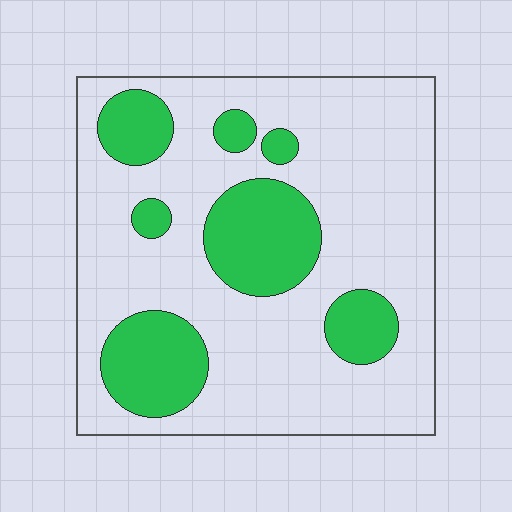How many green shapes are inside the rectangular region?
7.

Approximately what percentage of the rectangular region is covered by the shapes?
Approximately 25%.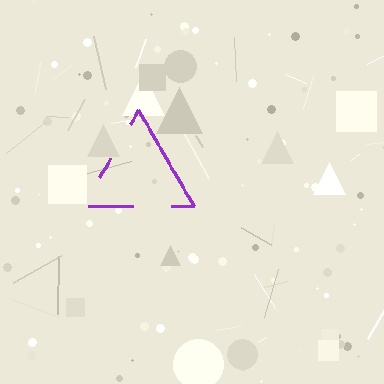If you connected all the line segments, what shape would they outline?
They would outline a triangle.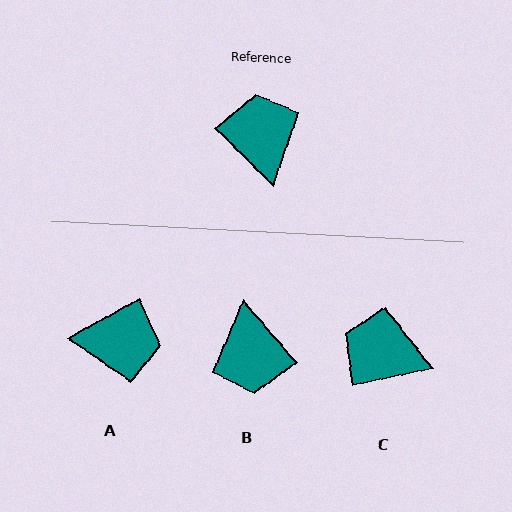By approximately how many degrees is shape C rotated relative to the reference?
Approximately 57 degrees counter-clockwise.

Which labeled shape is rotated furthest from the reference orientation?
B, about 176 degrees away.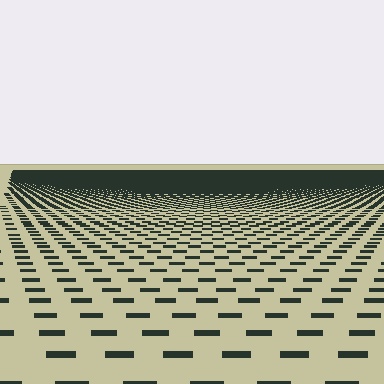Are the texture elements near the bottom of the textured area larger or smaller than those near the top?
Larger. Near the bottom, elements are closer to the viewer and appear at a bigger on-screen size.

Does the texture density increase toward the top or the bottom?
Density increases toward the top.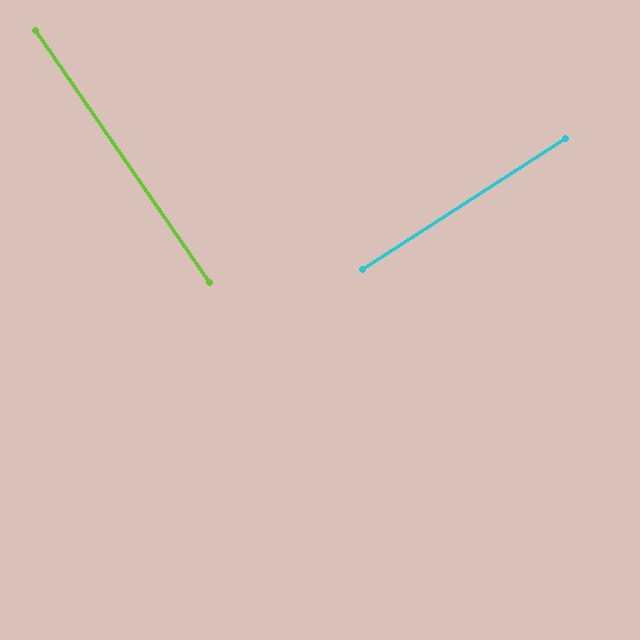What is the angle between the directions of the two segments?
Approximately 88 degrees.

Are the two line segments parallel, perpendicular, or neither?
Perpendicular — they meet at approximately 88°.